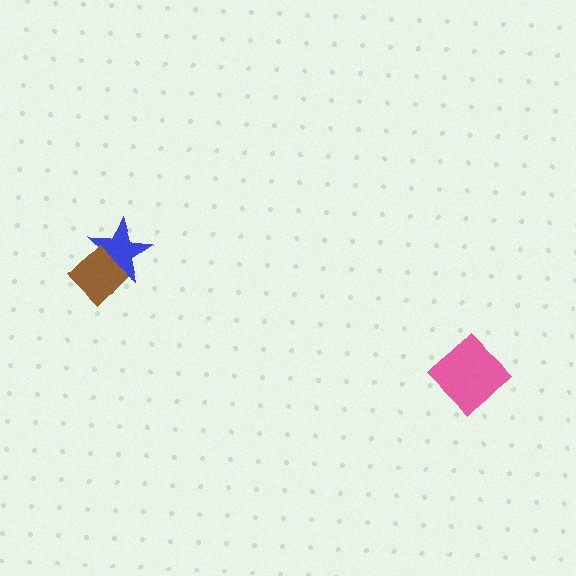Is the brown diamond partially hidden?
No, no other shape covers it.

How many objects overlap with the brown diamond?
1 object overlaps with the brown diamond.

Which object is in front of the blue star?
The brown diamond is in front of the blue star.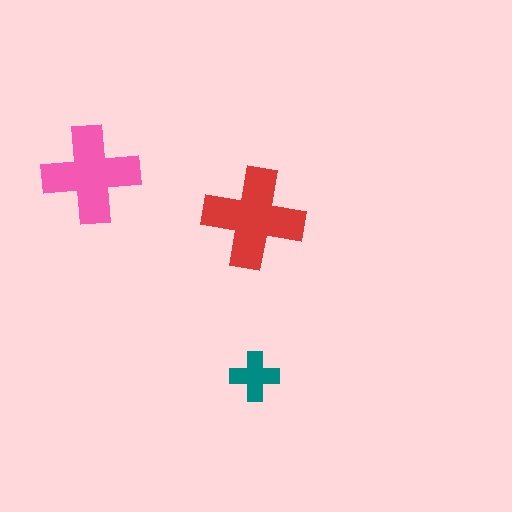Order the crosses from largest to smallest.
the red one, the pink one, the teal one.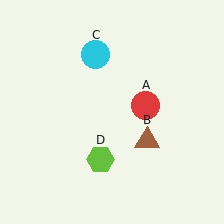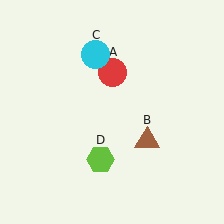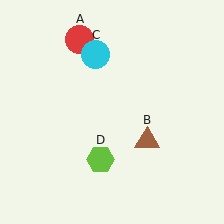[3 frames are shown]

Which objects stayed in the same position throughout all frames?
Brown triangle (object B) and cyan circle (object C) and lime hexagon (object D) remained stationary.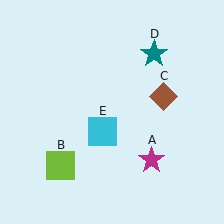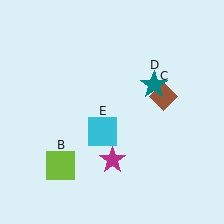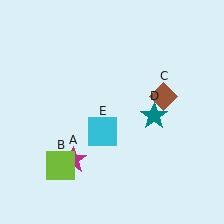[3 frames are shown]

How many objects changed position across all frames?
2 objects changed position: magenta star (object A), teal star (object D).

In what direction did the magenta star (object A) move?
The magenta star (object A) moved left.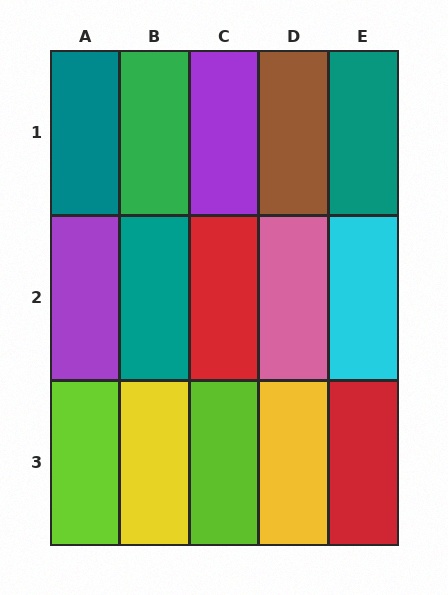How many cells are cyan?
1 cell is cyan.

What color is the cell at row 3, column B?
Yellow.